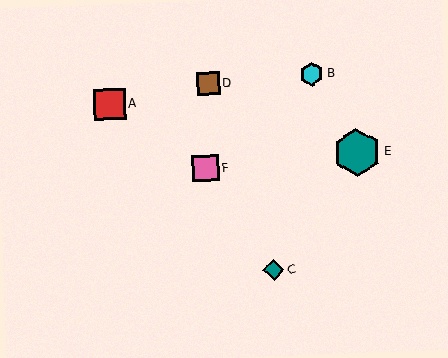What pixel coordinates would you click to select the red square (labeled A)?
Click at (110, 104) to select the red square A.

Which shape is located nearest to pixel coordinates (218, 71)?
The brown square (labeled D) at (208, 83) is nearest to that location.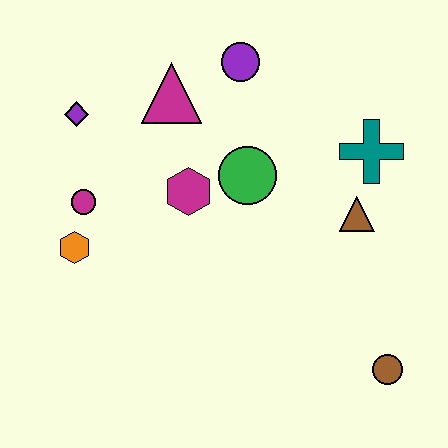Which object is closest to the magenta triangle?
The purple circle is closest to the magenta triangle.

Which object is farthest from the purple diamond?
The brown circle is farthest from the purple diamond.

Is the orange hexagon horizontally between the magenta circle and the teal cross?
No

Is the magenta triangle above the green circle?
Yes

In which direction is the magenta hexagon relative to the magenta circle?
The magenta hexagon is to the right of the magenta circle.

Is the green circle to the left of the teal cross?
Yes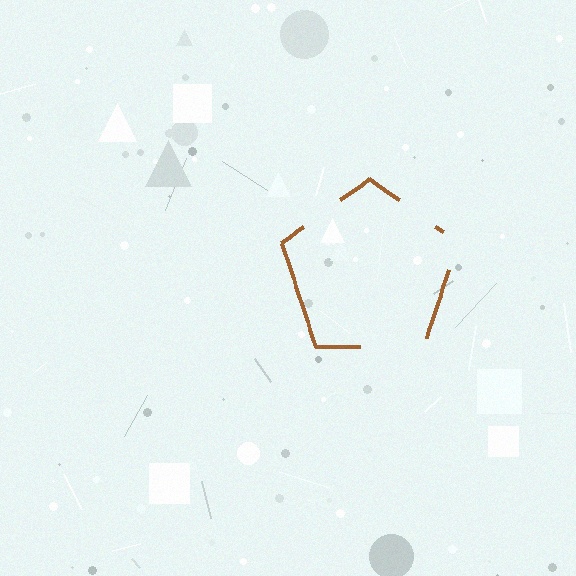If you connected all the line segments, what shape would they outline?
They would outline a pentagon.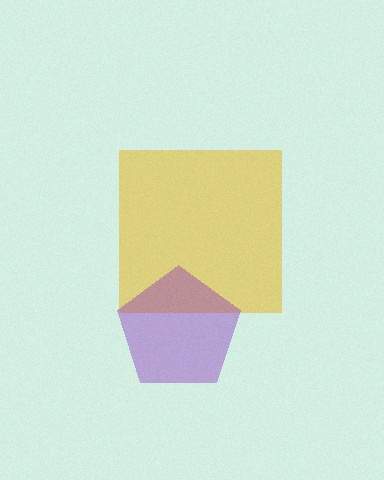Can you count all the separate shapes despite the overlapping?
Yes, there are 2 separate shapes.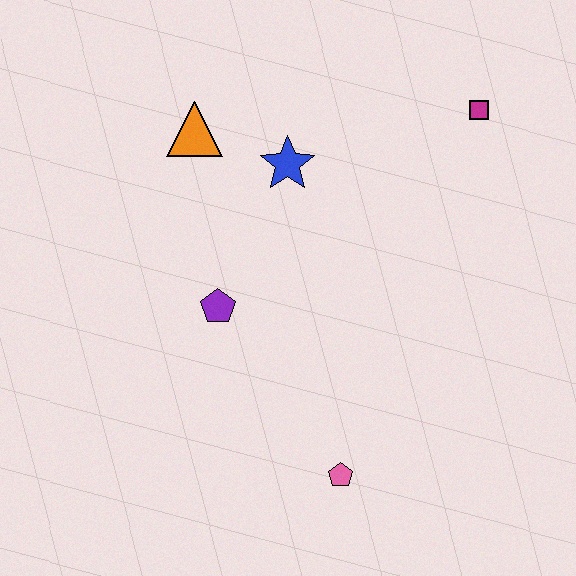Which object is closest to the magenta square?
The blue star is closest to the magenta square.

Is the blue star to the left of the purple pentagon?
No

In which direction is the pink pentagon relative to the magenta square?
The pink pentagon is below the magenta square.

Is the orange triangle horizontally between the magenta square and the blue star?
No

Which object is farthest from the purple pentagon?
The magenta square is farthest from the purple pentagon.